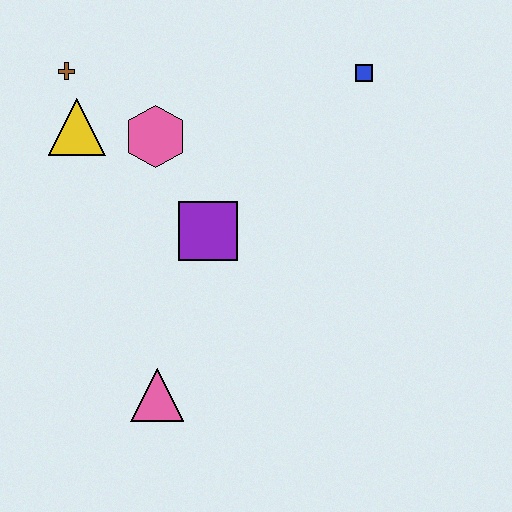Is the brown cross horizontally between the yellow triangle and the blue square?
No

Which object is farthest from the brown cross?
The pink triangle is farthest from the brown cross.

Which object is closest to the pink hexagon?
The yellow triangle is closest to the pink hexagon.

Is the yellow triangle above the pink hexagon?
Yes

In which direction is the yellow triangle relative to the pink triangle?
The yellow triangle is above the pink triangle.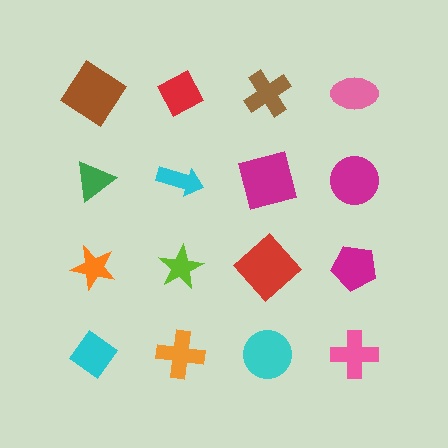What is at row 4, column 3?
A cyan circle.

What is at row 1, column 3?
A brown cross.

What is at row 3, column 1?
An orange star.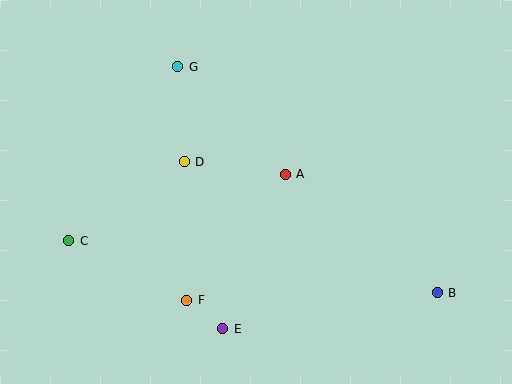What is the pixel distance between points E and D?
The distance between E and D is 171 pixels.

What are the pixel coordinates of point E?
Point E is at (223, 329).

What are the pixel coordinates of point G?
Point G is at (178, 67).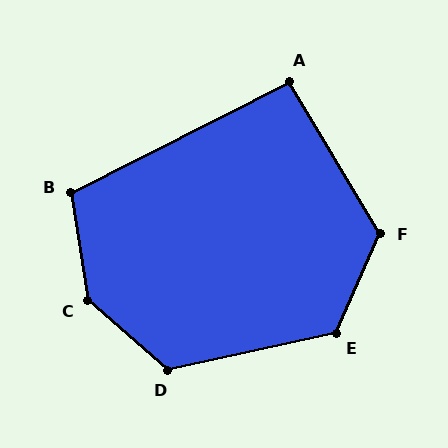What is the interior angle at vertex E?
Approximately 126 degrees (obtuse).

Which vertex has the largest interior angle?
C, at approximately 140 degrees.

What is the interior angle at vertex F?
Approximately 125 degrees (obtuse).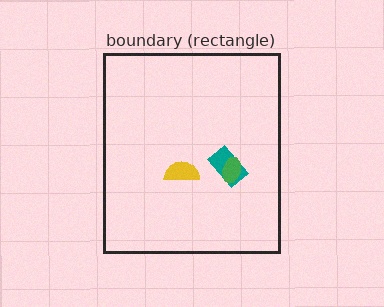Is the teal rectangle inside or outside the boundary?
Inside.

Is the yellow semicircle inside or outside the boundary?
Inside.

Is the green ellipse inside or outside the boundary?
Inside.